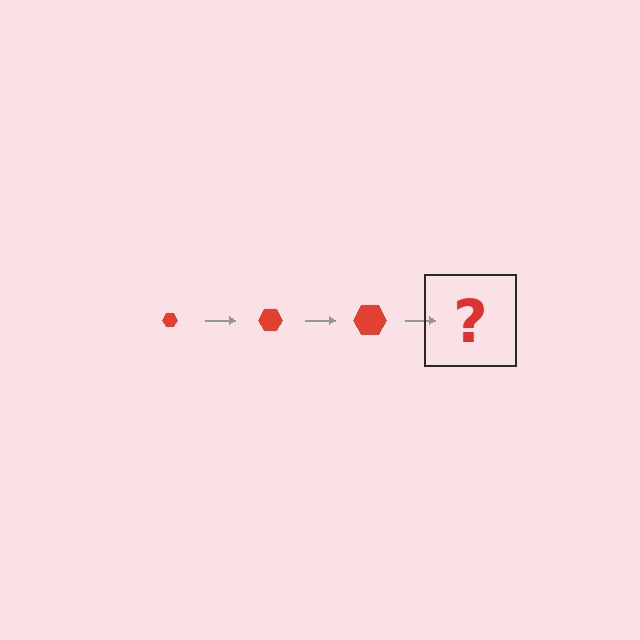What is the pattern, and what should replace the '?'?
The pattern is that the hexagon gets progressively larger each step. The '?' should be a red hexagon, larger than the previous one.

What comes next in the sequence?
The next element should be a red hexagon, larger than the previous one.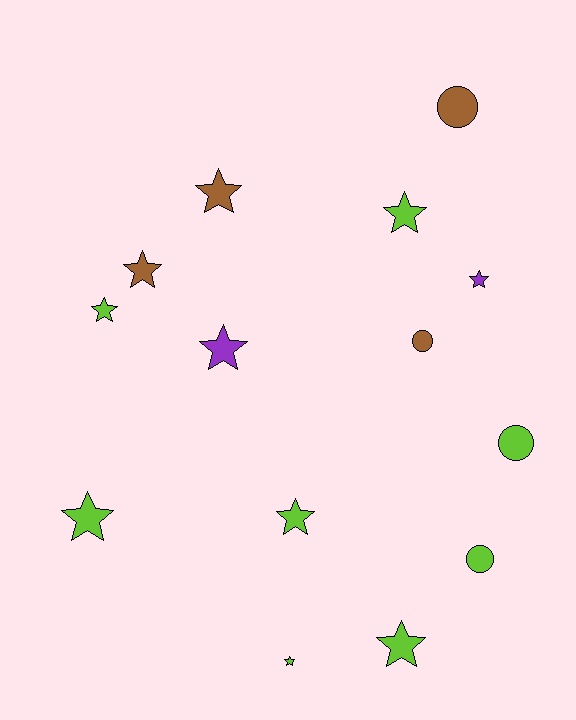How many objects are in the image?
There are 14 objects.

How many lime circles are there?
There are 2 lime circles.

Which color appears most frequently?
Lime, with 8 objects.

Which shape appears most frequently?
Star, with 10 objects.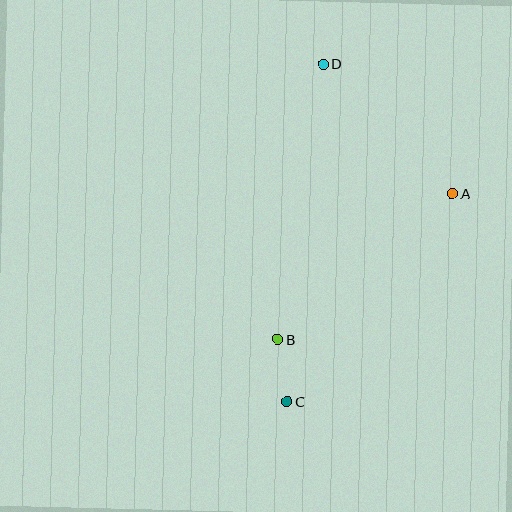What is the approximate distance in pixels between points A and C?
The distance between A and C is approximately 265 pixels.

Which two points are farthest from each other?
Points C and D are farthest from each other.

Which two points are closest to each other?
Points B and C are closest to each other.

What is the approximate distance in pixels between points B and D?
The distance between B and D is approximately 280 pixels.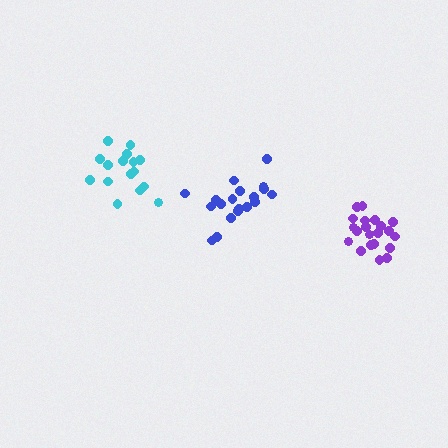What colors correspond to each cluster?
The clusters are colored: blue, purple, cyan.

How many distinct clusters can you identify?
There are 3 distinct clusters.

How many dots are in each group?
Group 1: 19 dots, Group 2: 21 dots, Group 3: 16 dots (56 total).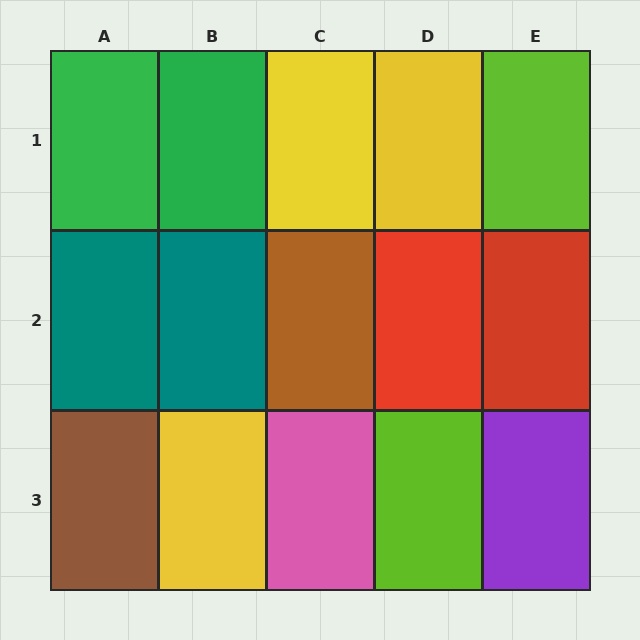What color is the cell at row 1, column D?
Yellow.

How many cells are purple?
1 cell is purple.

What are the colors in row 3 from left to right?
Brown, yellow, pink, lime, purple.